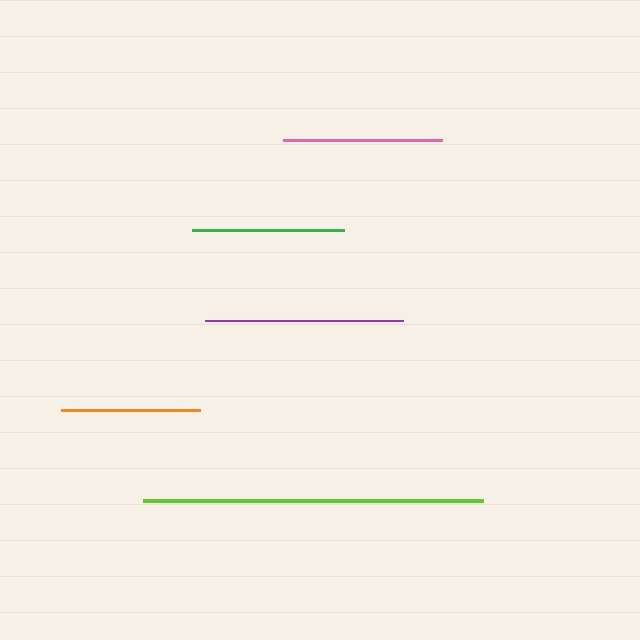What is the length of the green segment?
The green segment is approximately 151 pixels long.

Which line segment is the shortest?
The orange line is the shortest at approximately 138 pixels.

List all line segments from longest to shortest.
From longest to shortest: lime, purple, pink, green, orange.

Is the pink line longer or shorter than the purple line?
The purple line is longer than the pink line.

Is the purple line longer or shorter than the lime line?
The lime line is longer than the purple line.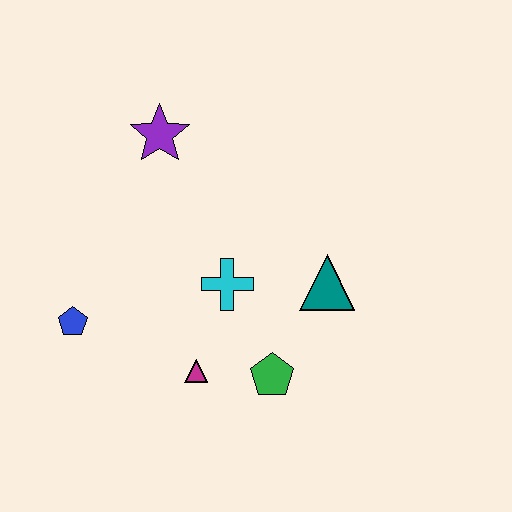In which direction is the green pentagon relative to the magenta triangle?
The green pentagon is to the right of the magenta triangle.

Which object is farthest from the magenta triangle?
The purple star is farthest from the magenta triangle.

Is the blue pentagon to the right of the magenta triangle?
No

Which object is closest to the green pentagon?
The magenta triangle is closest to the green pentagon.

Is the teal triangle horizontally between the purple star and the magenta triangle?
No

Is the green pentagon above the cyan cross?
No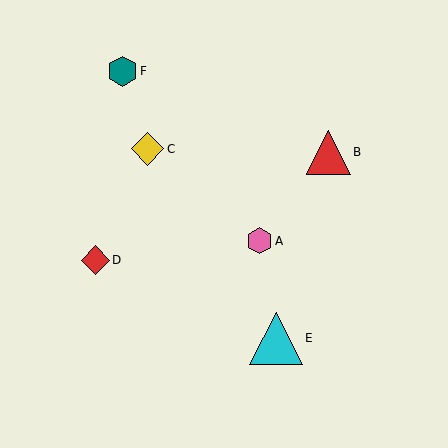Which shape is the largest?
The cyan triangle (labeled E) is the largest.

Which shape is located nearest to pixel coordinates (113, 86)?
The teal hexagon (labeled F) at (122, 71) is nearest to that location.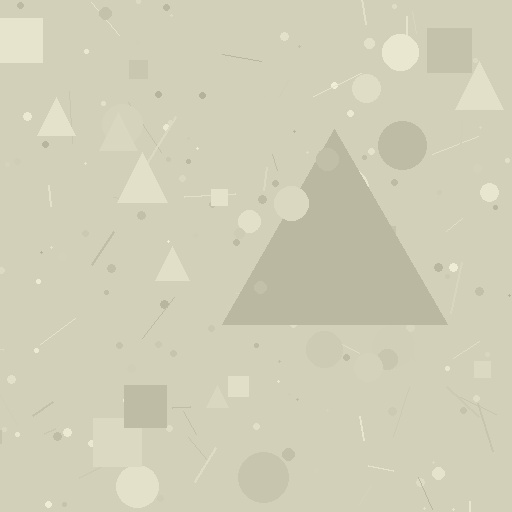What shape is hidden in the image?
A triangle is hidden in the image.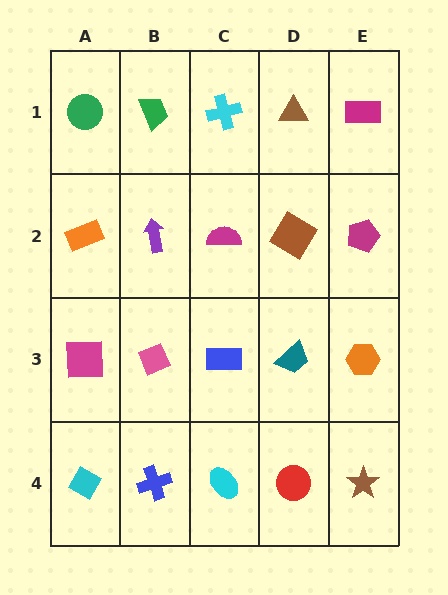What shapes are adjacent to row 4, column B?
A pink diamond (row 3, column B), a cyan diamond (row 4, column A), a cyan ellipse (row 4, column C).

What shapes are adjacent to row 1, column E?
A magenta pentagon (row 2, column E), a brown triangle (row 1, column D).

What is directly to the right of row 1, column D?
A magenta rectangle.